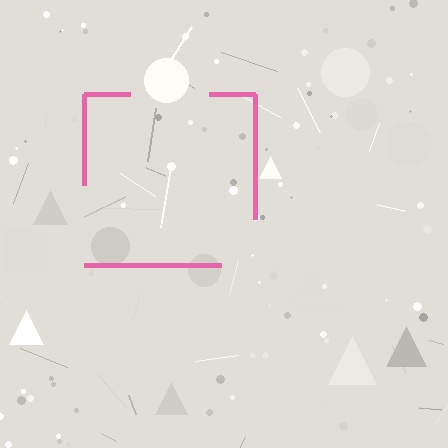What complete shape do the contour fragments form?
The contour fragments form a square.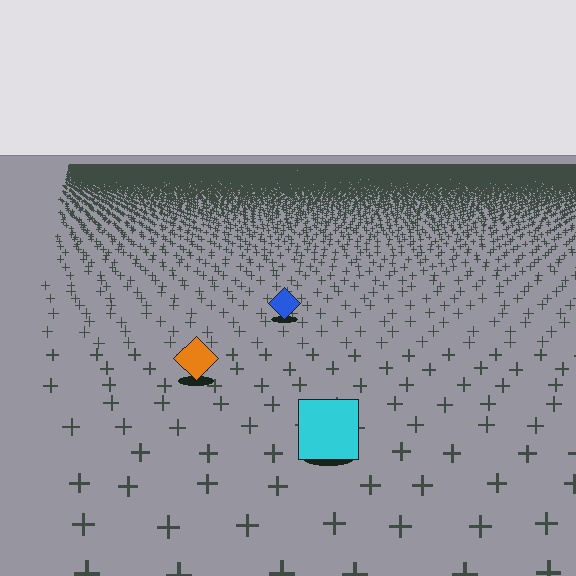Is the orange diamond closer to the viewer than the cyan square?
No. The cyan square is closer — you can tell from the texture gradient: the ground texture is coarser near it.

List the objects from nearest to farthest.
From nearest to farthest: the cyan square, the orange diamond, the blue diamond.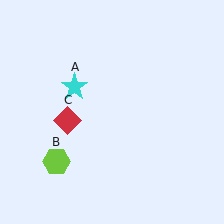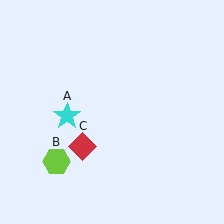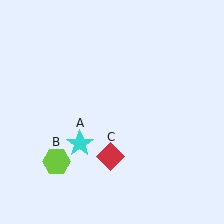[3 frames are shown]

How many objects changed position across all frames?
2 objects changed position: cyan star (object A), red diamond (object C).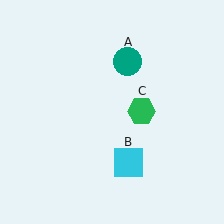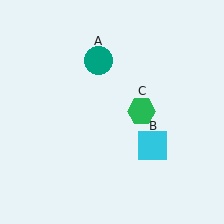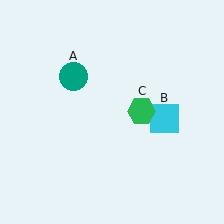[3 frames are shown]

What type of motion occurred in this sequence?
The teal circle (object A), cyan square (object B) rotated counterclockwise around the center of the scene.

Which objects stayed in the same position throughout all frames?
Green hexagon (object C) remained stationary.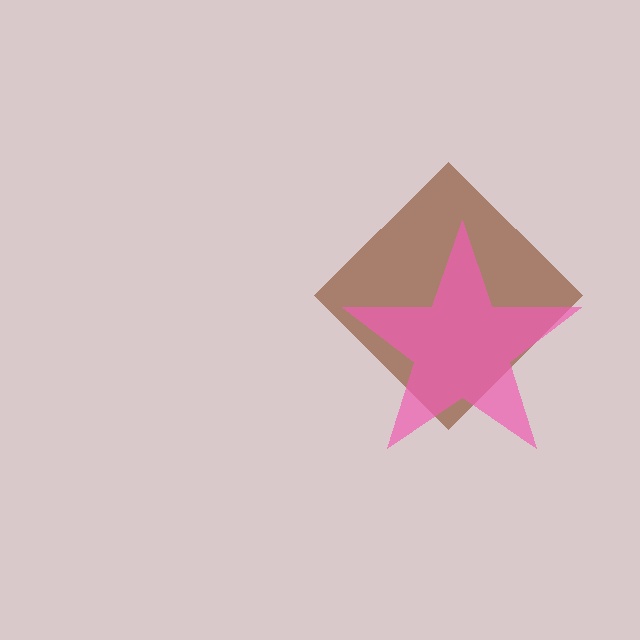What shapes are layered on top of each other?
The layered shapes are: a brown diamond, a pink star.